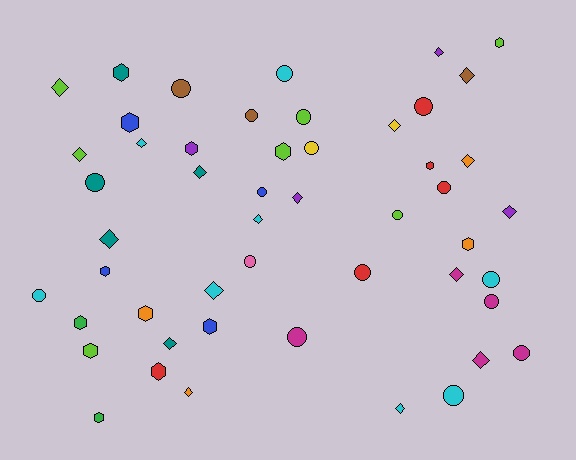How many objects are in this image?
There are 50 objects.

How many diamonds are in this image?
There are 18 diamonds.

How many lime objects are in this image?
There are 7 lime objects.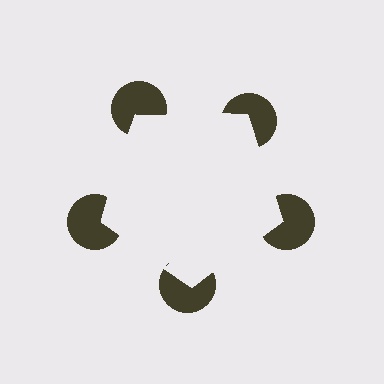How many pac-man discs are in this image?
There are 5 — one at each vertex of the illusory pentagon.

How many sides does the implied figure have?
5 sides.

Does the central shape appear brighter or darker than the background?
It typically appears slightly brighter than the background, even though no actual brightness change is drawn.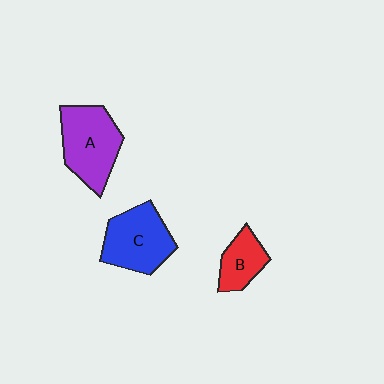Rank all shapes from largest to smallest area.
From largest to smallest: A (purple), C (blue), B (red).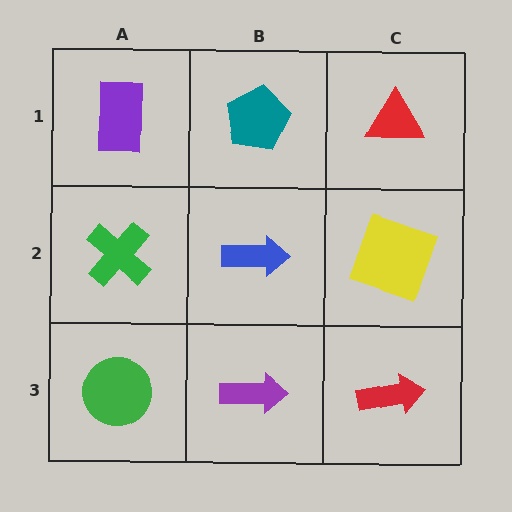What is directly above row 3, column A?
A green cross.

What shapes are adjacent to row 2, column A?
A purple rectangle (row 1, column A), a green circle (row 3, column A), a blue arrow (row 2, column B).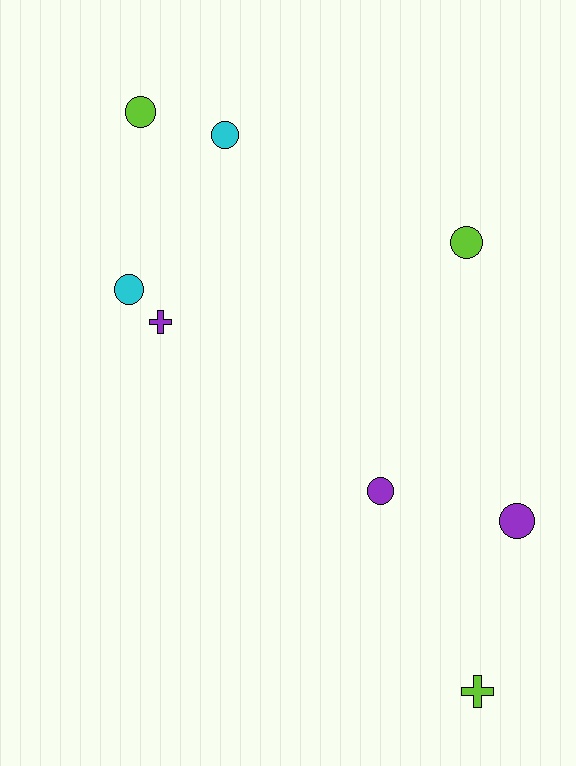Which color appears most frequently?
Purple, with 3 objects.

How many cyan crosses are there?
There are no cyan crosses.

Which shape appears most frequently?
Circle, with 6 objects.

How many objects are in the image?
There are 8 objects.